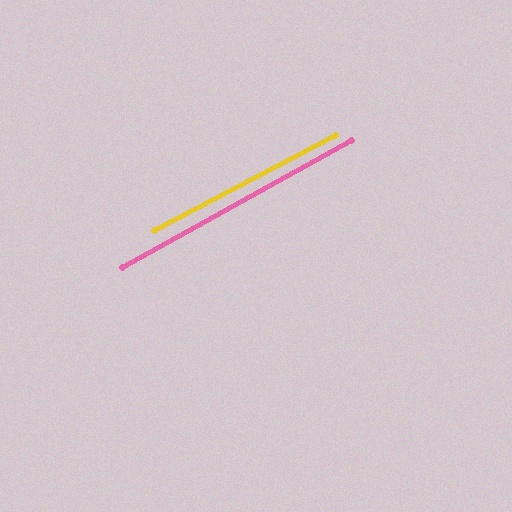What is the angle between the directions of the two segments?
Approximately 1 degree.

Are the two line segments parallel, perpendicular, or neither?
Parallel — their directions differ by only 1.4°.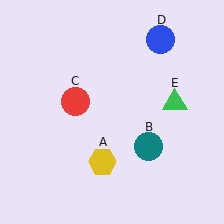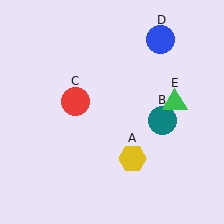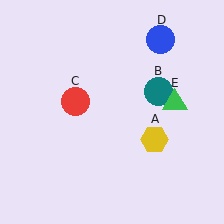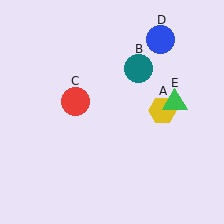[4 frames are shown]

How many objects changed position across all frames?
2 objects changed position: yellow hexagon (object A), teal circle (object B).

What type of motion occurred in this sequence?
The yellow hexagon (object A), teal circle (object B) rotated counterclockwise around the center of the scene.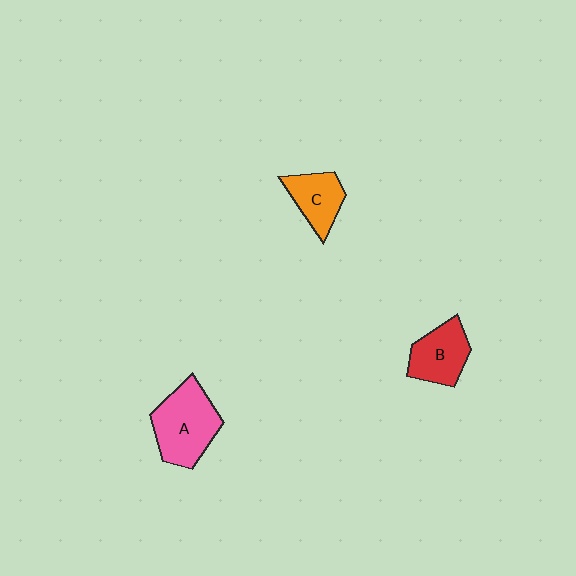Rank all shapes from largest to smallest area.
From largest to smallest: A (pink), B (red), C (orange).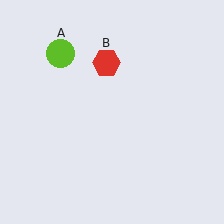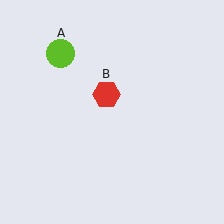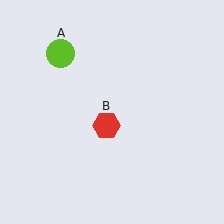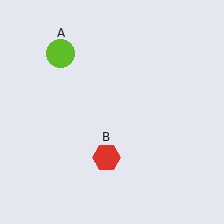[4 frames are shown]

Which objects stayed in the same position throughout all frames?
Lime circle (object A) remained stationary.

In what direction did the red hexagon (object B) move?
The red hexagon (object B) moved down.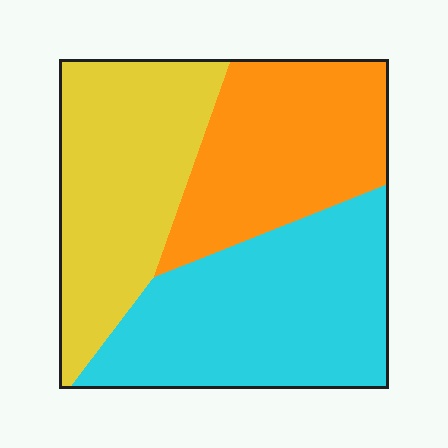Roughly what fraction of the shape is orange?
Orange covers 29% of the shape.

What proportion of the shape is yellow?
Yellow covers roughly 30% of the shape.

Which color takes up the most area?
Cyan, at roughly 40%.